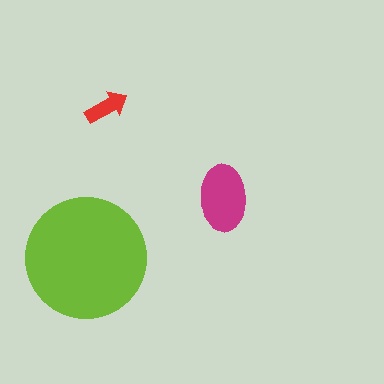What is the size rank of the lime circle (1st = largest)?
1st.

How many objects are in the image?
There are 3 objects in the image.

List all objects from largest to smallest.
The lime circle, the magenta ellipse, the red arrow.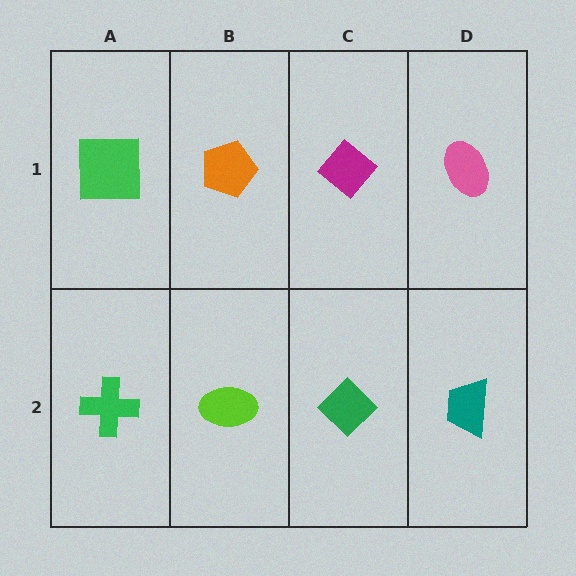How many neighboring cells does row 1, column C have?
3.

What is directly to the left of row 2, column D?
A green diamond.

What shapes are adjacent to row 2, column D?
A pink ellipse (row 1, column D), a green diamond (row 2, column C).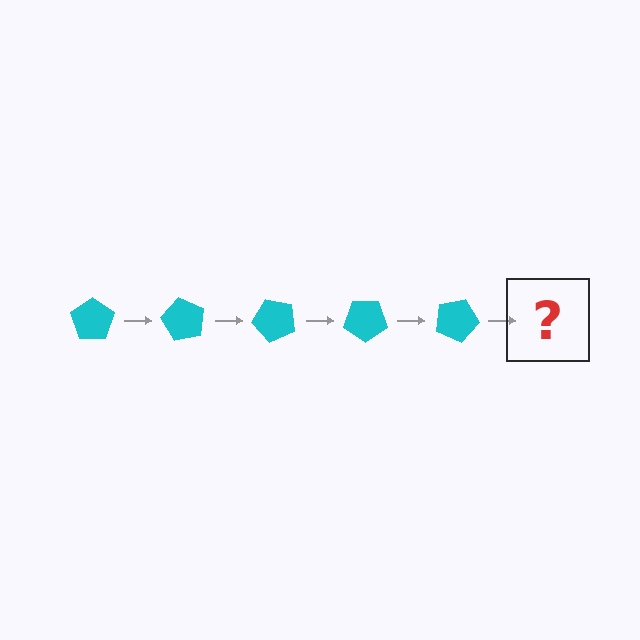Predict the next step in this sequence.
The next step is a cyan pentagon rotated 300 degrees.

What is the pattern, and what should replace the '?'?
The pattern is that the pentagon rotates 60 degrees each step. The '?' should be a cyan pentagon rotated 300 degrees.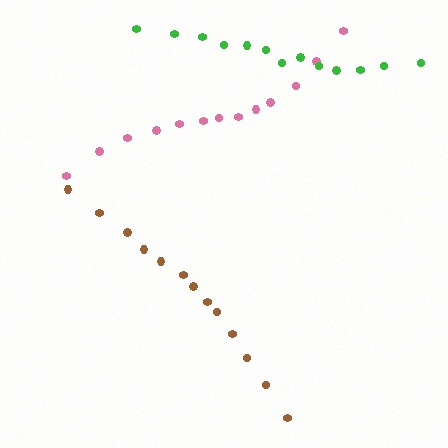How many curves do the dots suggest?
There are 3 distinct paths.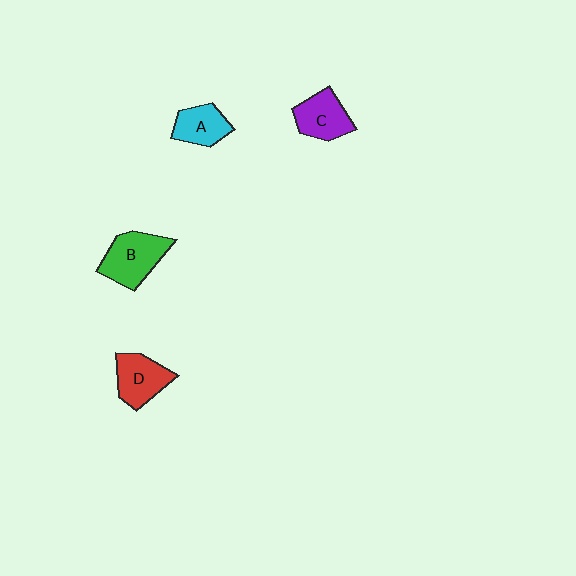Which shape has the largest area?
Shape B (green).